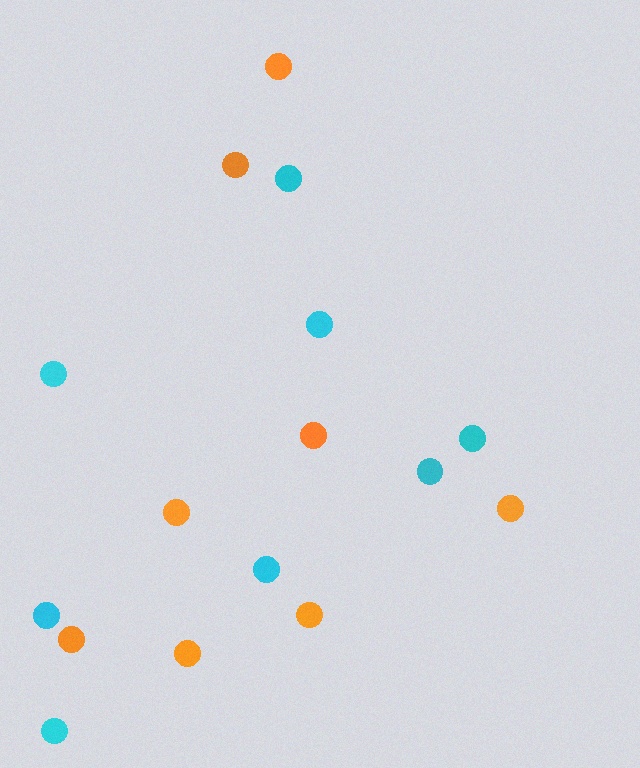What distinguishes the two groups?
There are 2 groups: one group of orange circles (8) and one group of cyan circles (8).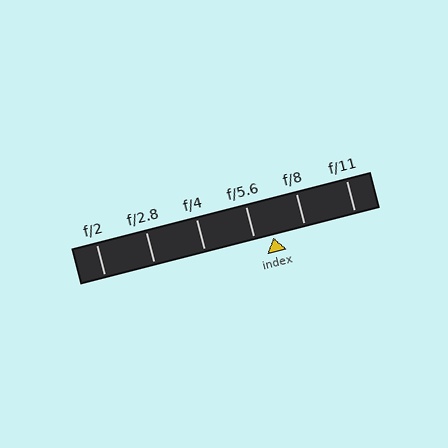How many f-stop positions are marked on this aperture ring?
There are 6 f-stop positions marked.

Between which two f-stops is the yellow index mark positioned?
The index mark is between f/5.6 and f/8.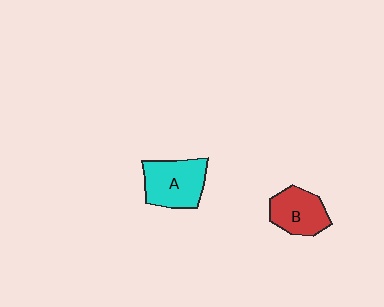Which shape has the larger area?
Shape A (cyan).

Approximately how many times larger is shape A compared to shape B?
Approximately 1.2 times.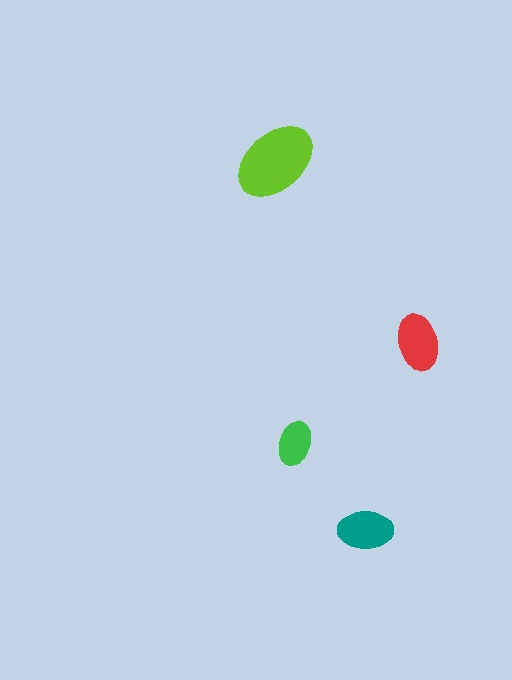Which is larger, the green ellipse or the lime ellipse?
The lime one.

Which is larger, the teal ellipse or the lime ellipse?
The lime one.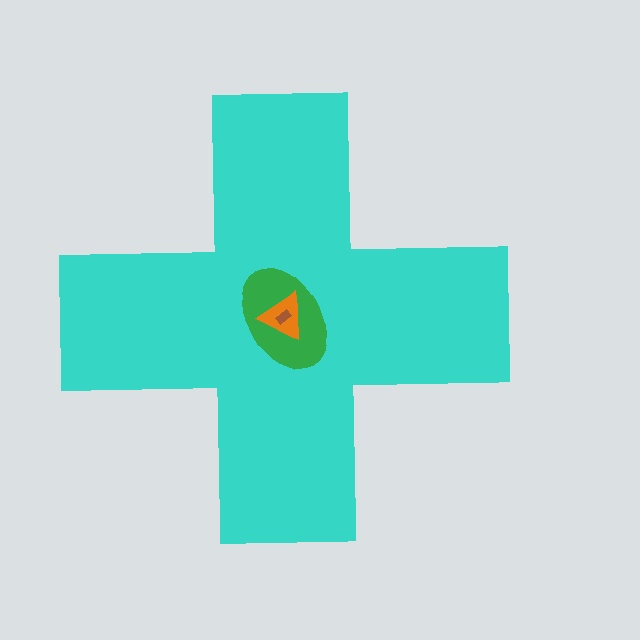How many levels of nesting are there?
4.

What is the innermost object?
The brown rectangle.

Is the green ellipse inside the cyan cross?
Yes.